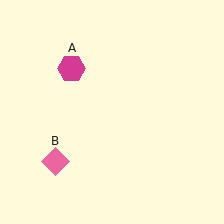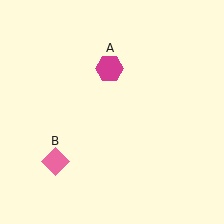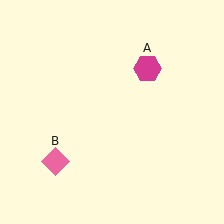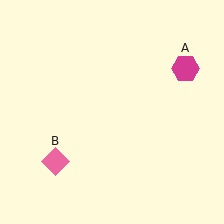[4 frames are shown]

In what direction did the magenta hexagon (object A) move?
The magenta hexagon (object A) moved right.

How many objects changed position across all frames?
1 object changed position: magenta hexagon (object A).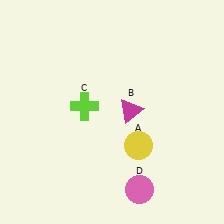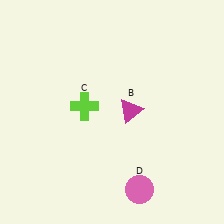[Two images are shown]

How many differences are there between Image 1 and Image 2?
There is 1 difference between the two images.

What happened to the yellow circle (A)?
The yellow circle (A) was removed in Image 2. It was in the bottom-right area of Image 1.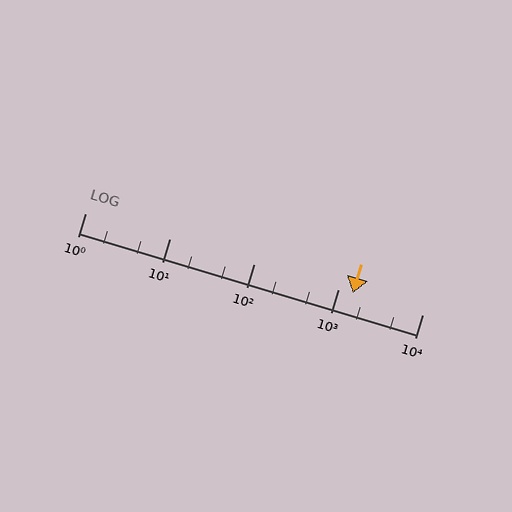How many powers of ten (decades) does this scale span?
The scale spans 4 decades, from 1 to 10000.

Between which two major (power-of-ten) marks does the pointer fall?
The pointer is between 1000 and 10000.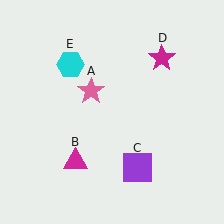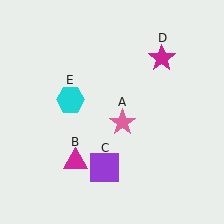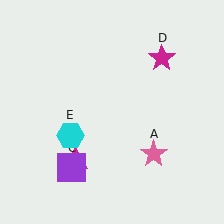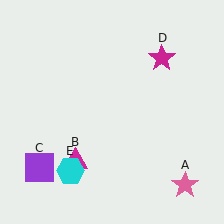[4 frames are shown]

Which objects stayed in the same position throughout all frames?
Magenta triangle (object B) and magenta star (object D) remained stationary.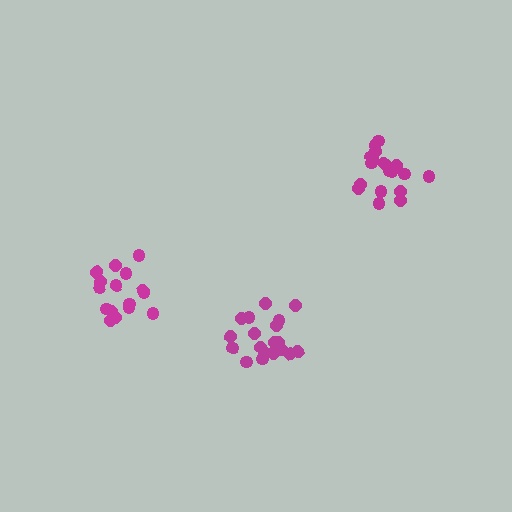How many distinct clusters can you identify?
There are 3 distinct clusters.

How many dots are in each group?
Group 1: 18 dots, Group 2: 19 dots, Group 3: 16 dots (53 total).